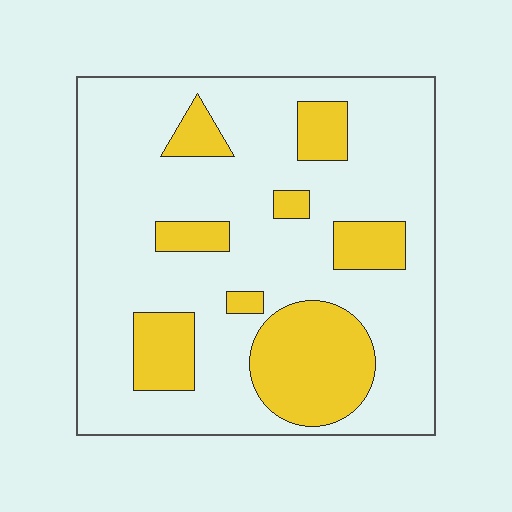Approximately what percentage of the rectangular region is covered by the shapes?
Approximately 25%.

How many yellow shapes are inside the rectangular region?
8.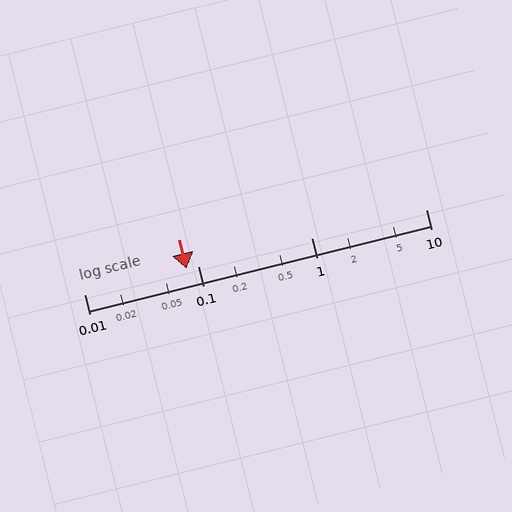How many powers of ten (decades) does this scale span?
The scale spans 3 decades, from 0.01 to 10.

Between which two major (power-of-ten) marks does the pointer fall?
The pointer is between 0.01 and 0.1.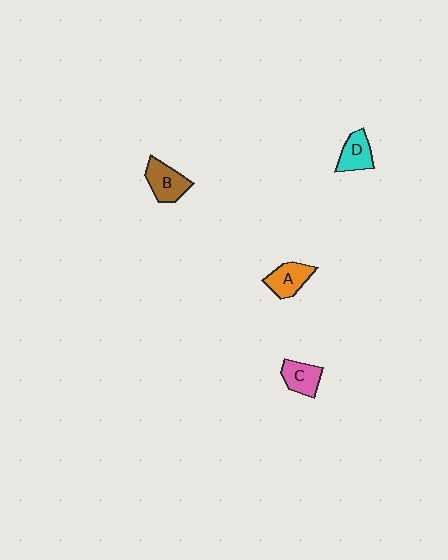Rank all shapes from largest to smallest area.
From largest to smallest: B (brown), A (orange), C (pink), D (cyan).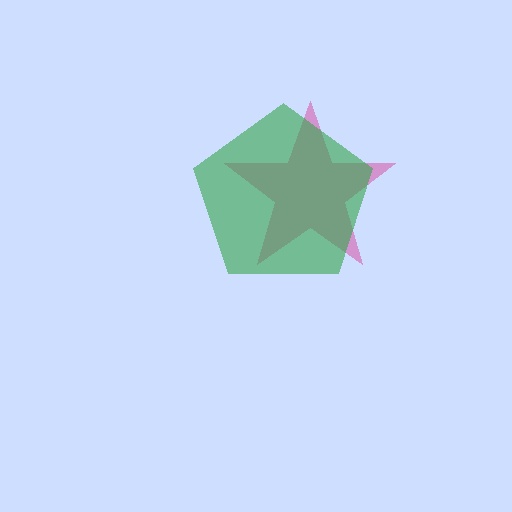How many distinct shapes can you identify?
There are 2 distinct shapes: a magenta star, a green pentagon.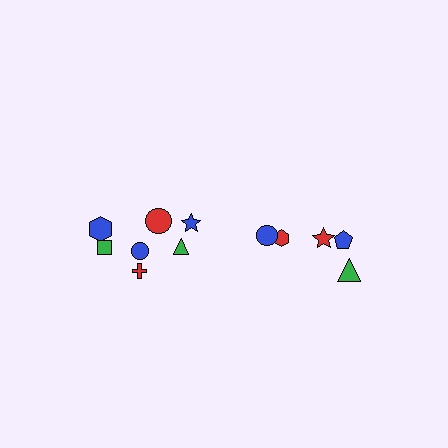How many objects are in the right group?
There are 5 objects.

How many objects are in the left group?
There are 7 objects.